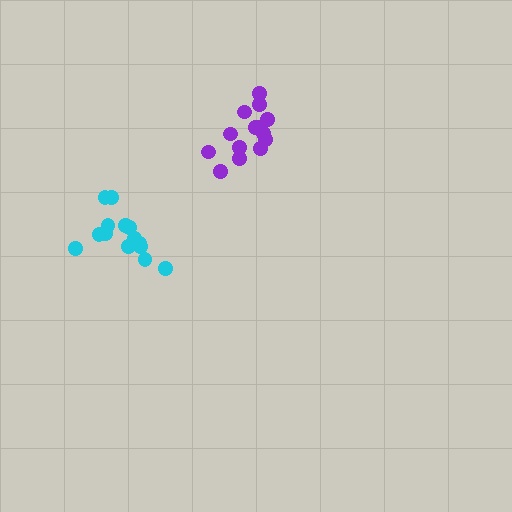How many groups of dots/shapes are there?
There are 2 groups.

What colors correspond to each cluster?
The clusters are colored: purple, cyan.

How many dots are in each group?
Group 1: 14 dots, Group 2: 15 dots (29 total).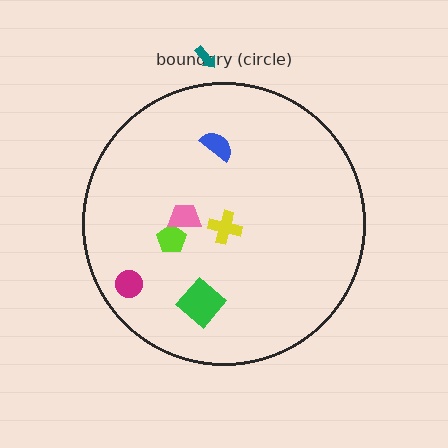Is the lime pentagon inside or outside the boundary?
Inside.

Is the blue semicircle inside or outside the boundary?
Inside.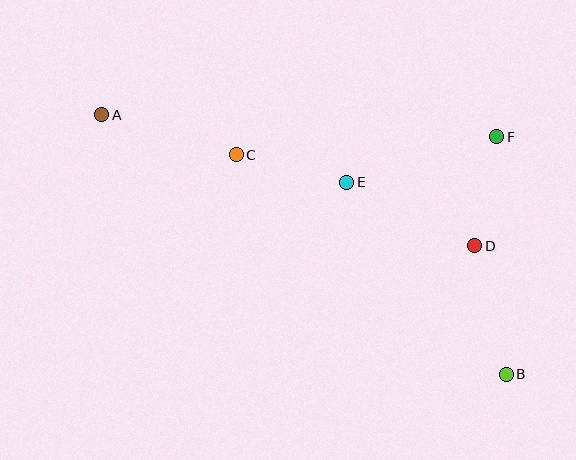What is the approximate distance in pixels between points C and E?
The distance between C and E is approximately 114 pixels.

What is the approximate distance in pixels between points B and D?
The distance between B and D is approximately 132 pixels.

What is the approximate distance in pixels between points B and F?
The distance between B and F is approximately 238 pixels.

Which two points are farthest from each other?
Points A and B are farthest from each other.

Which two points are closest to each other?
Points D and F are closest to each other.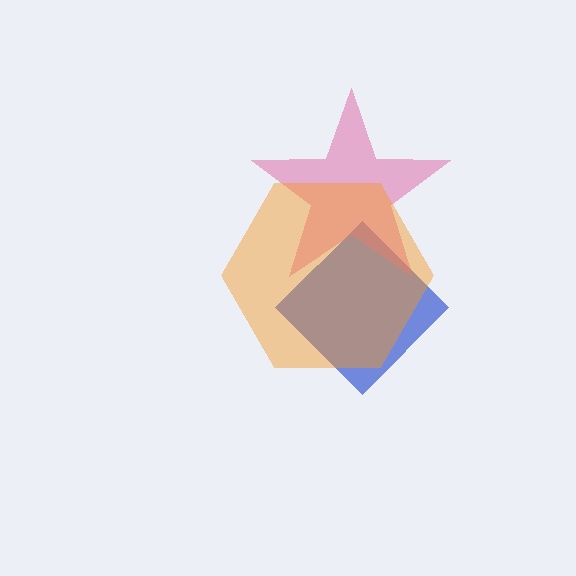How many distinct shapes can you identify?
There are 3 distinct shapes: a blue diamond, a pink star, an orange hexagon.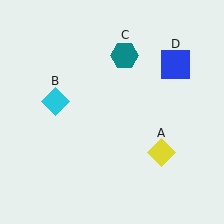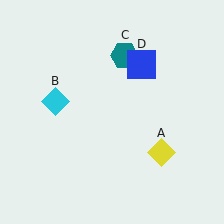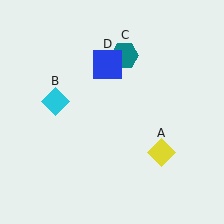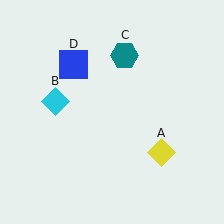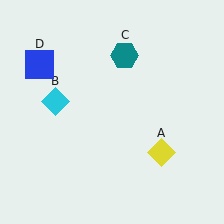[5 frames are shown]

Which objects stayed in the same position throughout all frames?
Yellow diamond (object A) and cyan diamond (object B) and teal hexagon (object C) remained stationary.